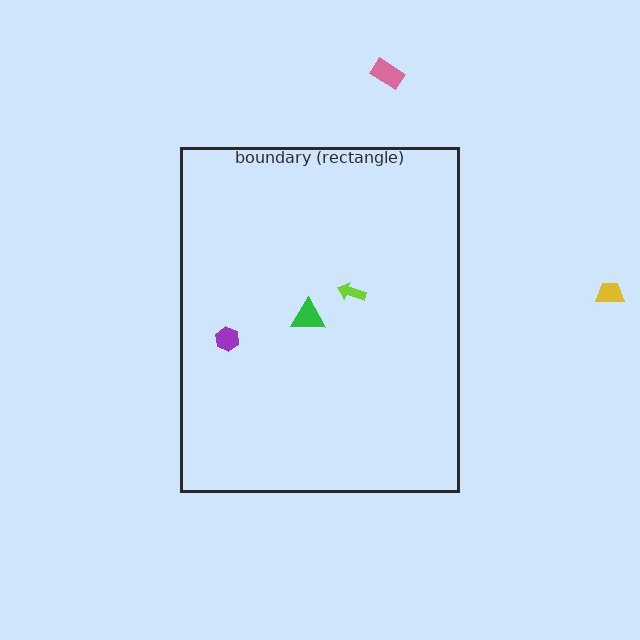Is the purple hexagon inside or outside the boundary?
Inside.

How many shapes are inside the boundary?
3 inside, 2 outside.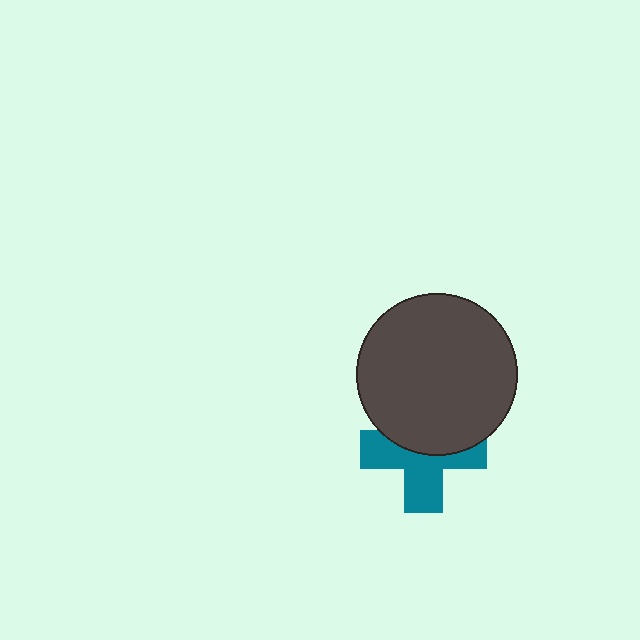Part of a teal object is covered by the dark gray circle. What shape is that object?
It is a cross.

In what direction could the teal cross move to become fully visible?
The teal cross could move down. That would shift it out from behind the dark gray circle entirely.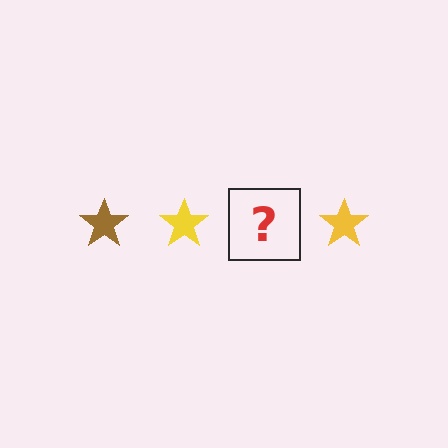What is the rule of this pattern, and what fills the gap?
The rule is that the pattern cycles through brown, yellow stars. The gap should be filled with a brown star.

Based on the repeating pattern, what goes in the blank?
The blank should be a brown star.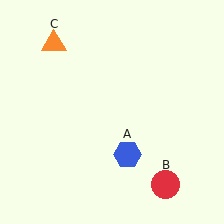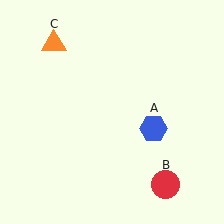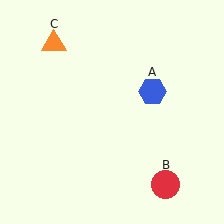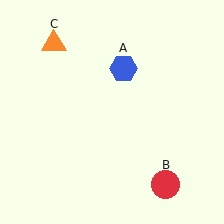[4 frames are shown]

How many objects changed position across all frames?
1 object changed position: blue hexagon (object A).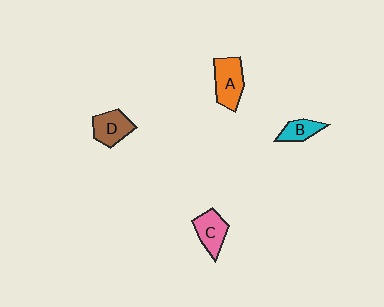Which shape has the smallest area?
Shape B (cyan).